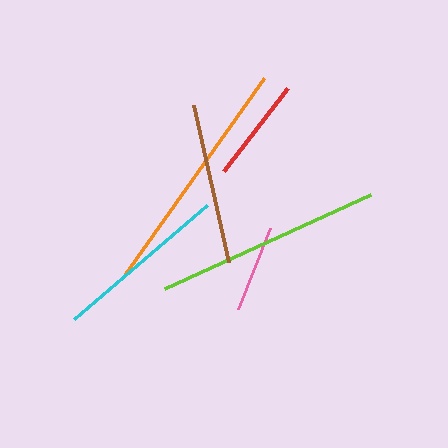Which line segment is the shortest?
The pink line is the shortest at approximately 87 pixels.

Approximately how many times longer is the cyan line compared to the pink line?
The cyan line is approximately 2.0 times the length of the pink line.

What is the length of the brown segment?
The brown segment is approximately 161 pixels long.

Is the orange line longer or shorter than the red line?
The orange line is longer than the red line.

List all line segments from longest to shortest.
From longest to shortest: orange, lime, cyan, brown, red, pink.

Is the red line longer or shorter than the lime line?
The lime line is longer than the red line.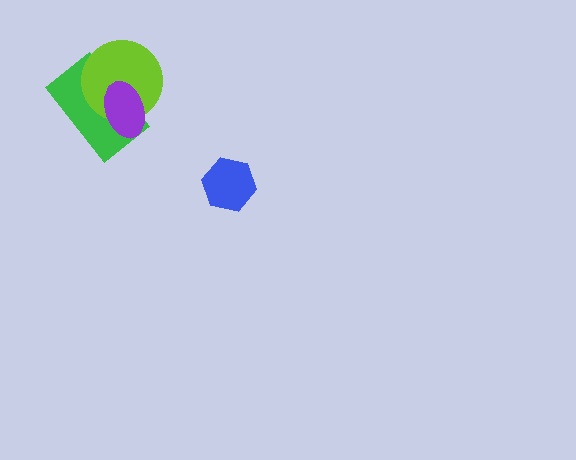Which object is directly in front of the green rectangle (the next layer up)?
The lime circle is directly in front of the green rectangle.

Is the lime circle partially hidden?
Yes, it is partially covered by another shape.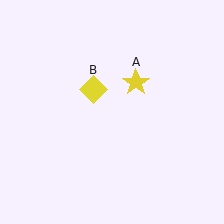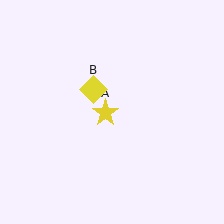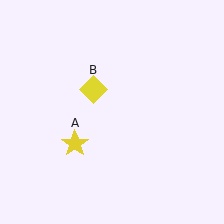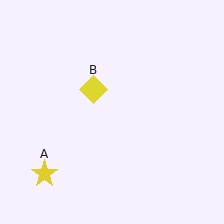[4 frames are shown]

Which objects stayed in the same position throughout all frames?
Yellow diamond (object B) remained stationary.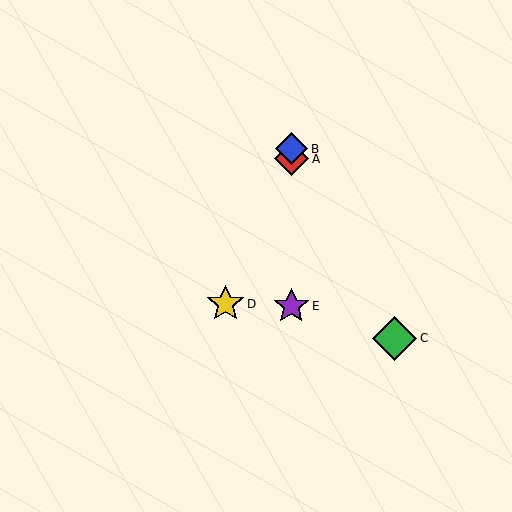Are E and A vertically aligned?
Yes, both are at x≈291.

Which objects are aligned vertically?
Objects A, B, E are aligned vertically.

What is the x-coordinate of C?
Object C is at x≈395.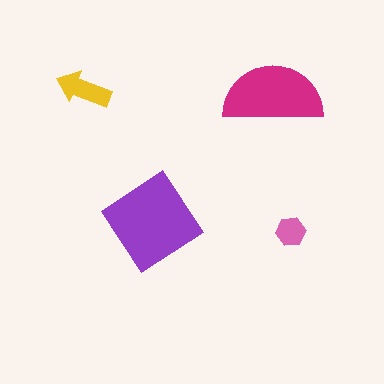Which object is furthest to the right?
The pink hexagon is rightmost.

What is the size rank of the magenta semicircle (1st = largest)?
2nd.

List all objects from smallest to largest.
The pink hexagon, the yellow arrow, the magenta semicircle, the purple diamond.